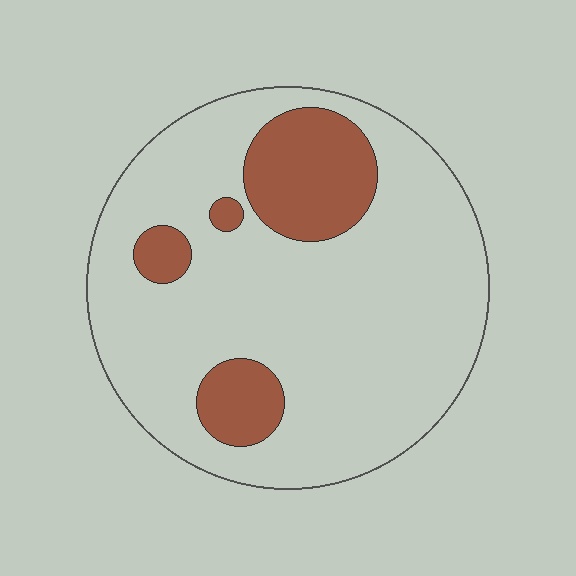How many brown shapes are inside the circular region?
4.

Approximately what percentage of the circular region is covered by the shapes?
Approximately 20%.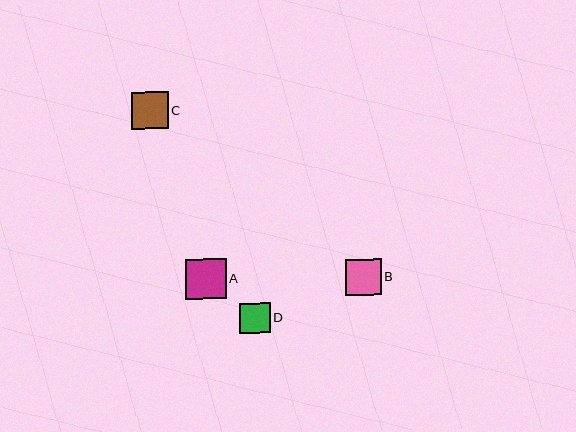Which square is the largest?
Square A is the largest with a size of approximately 41 pixels.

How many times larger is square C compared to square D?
Square C is approximately 1.2 times the size of square D.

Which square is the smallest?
Square D is the smallest with a size of approximately 31 pixels.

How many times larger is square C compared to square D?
Square C is approximately 1.2 times the size of square D.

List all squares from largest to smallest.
From largest to smallest: A, C, B, D.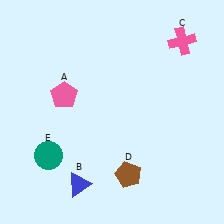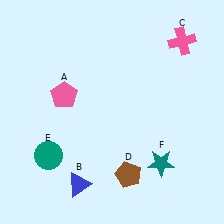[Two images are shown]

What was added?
A teal star (F) was added in Image 2.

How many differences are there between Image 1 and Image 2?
There is 1 difference between the two images.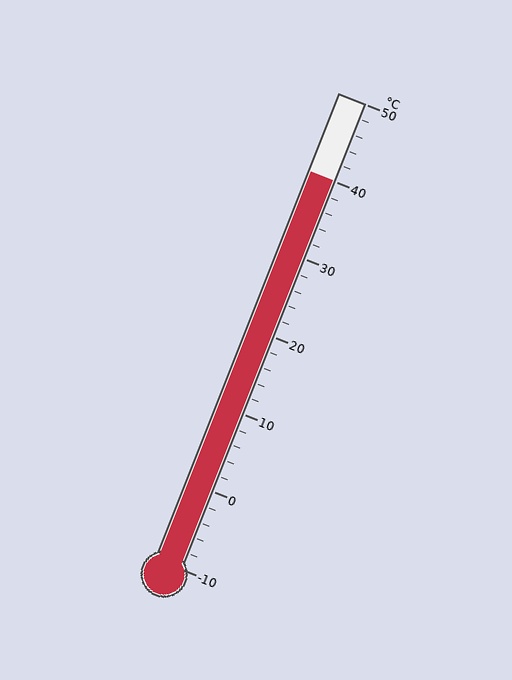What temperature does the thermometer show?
The thermometer shows approximately 40°C.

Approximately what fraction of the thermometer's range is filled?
The thermometer is filled to approximately 85% of its range.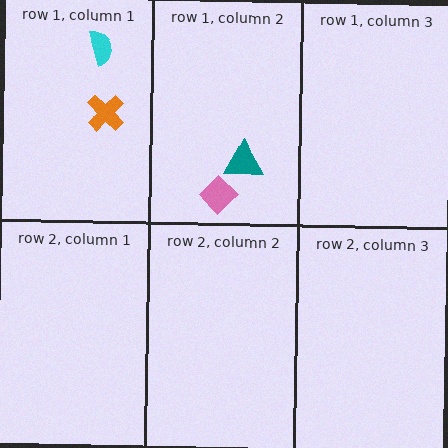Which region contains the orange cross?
The row 1, column 1 region.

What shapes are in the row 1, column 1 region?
The orange cross, the cyan semicircle.